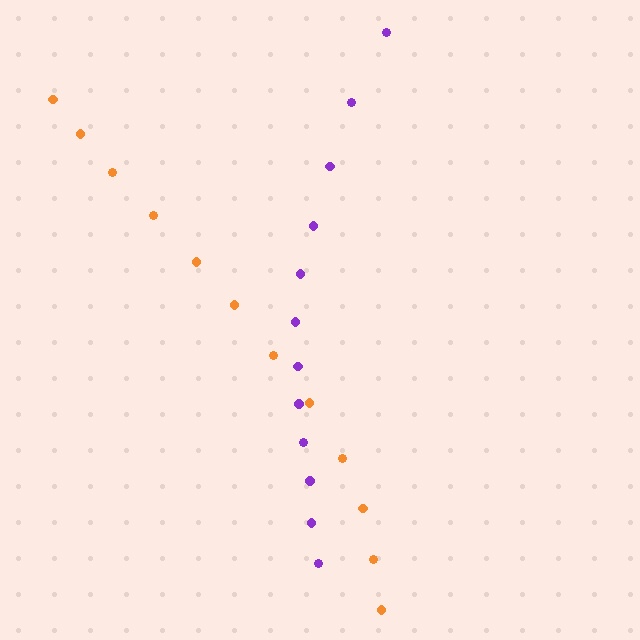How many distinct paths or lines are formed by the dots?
There are 2 distinct paths.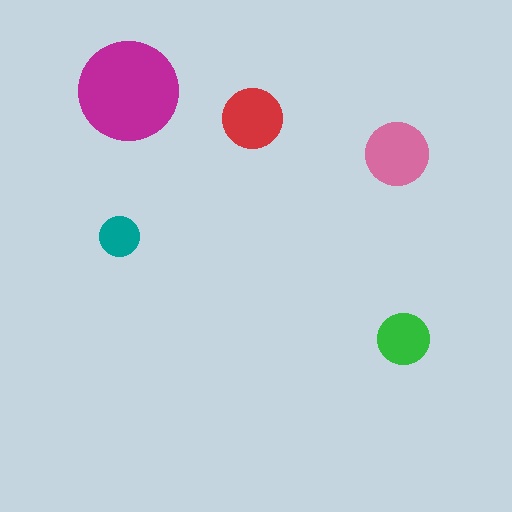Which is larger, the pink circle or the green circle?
The pink one.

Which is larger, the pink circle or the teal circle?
The pink one.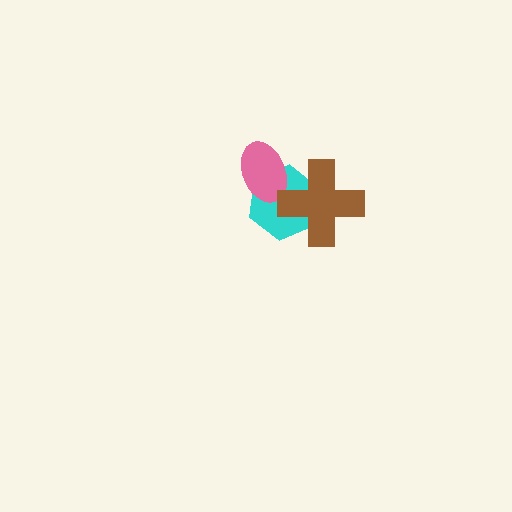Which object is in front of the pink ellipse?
The brown cross is in front of the pink ellipse.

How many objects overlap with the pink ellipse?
2 objects overlap with the pink ellipse.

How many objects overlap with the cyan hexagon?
2 objects overlap with the cyan hexagon.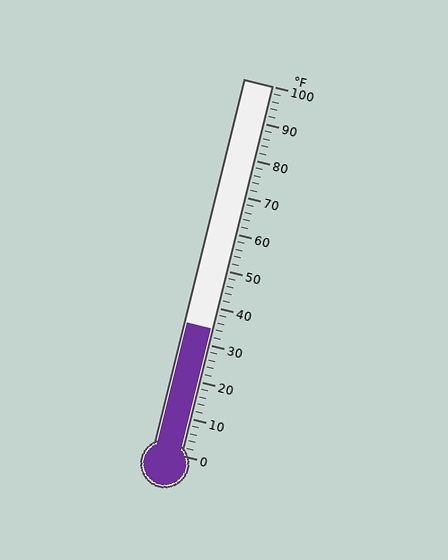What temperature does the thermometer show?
The thermometer shows approximately 34°F.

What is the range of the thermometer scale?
The thermometer scale ranges from 0°F to 100°F.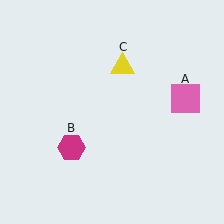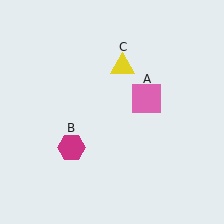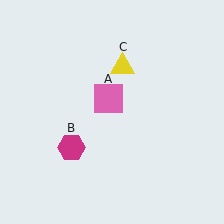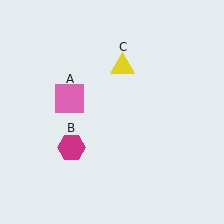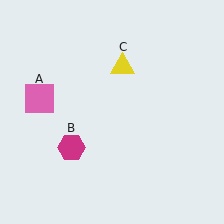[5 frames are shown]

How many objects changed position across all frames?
1 object changed position: pink square (object A).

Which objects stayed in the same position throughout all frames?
Magenta hexagon (object B) and yellow triangle (object C) remained stationary.